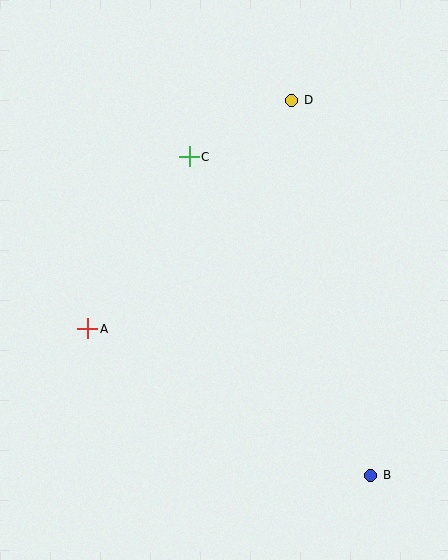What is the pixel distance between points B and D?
The distance between B and D is 383 pixels.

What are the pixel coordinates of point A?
Point A is at (88, 329).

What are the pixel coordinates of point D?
Point D is at (292, 100).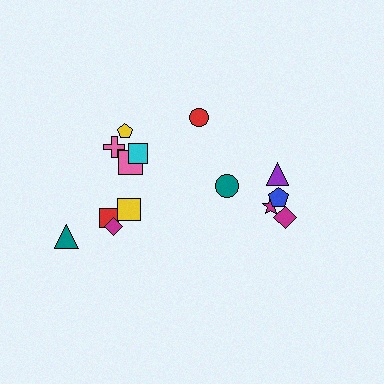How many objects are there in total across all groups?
There are 14 objects.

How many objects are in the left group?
There are 8 objects.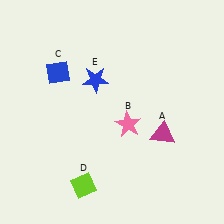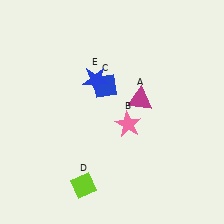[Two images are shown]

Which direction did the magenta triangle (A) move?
The magenta triangle (A) moved up.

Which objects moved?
The objects that moved are: the magenta triangle (A), the blue diamond (C).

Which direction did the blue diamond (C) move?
The blue diamond (C) moved right.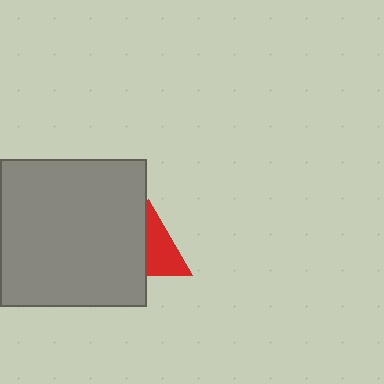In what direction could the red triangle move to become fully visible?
The red triangle could move right. That would shift it out from behind the gray square entirely.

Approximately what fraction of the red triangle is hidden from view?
Roughly 47% of the red triangle is hidden behind the gray square.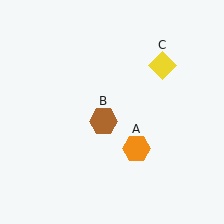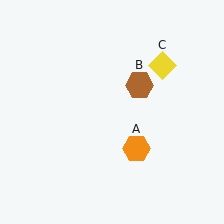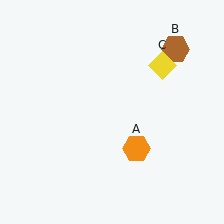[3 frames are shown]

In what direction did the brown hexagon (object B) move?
The brown hexagon (object B) moved up and to the right.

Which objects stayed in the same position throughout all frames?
Orange hexagon (object A) and yellow diamond (object C) remained stationary.